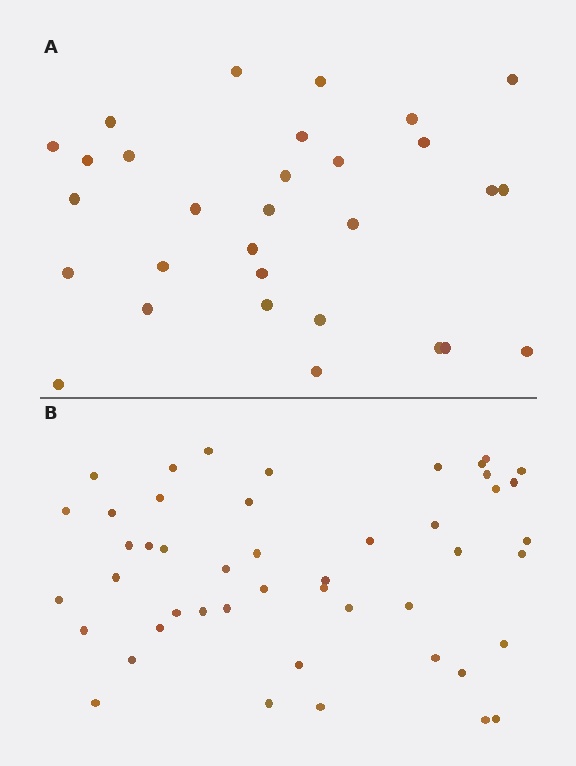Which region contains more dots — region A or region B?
Region B (the bottom region) has more dots.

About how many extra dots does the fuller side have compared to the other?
Region B has approximately 15 more dots than region A.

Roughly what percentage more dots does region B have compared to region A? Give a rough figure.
About 55% more.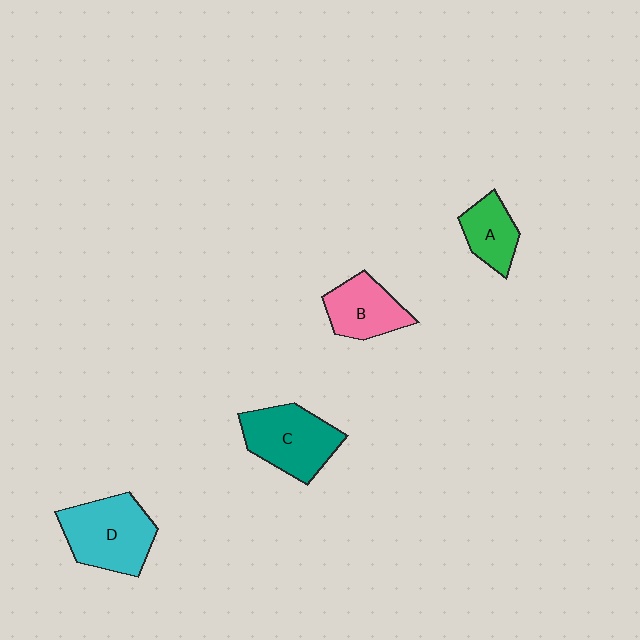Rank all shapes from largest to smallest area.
From largest to smallest: D (cyan), C (teal), B (pink), A (green).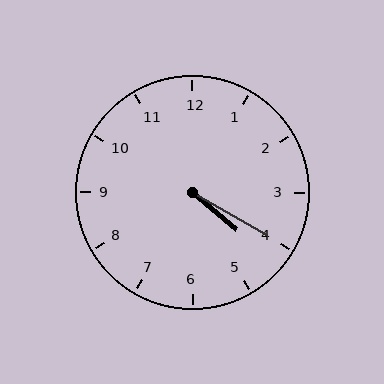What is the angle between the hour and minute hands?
Approximately 10 degrees.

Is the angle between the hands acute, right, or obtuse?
It is acute.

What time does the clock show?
4:20.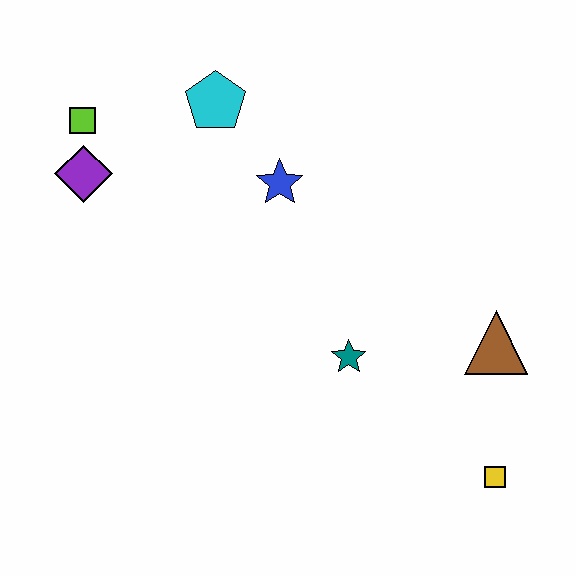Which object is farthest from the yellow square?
The lime square is farthest from the yellow square.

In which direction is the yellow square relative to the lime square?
The yellow square is to the right of the lime square.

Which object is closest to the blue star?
The cyan pentagon is closest to the blue star.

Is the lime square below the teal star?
No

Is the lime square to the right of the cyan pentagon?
No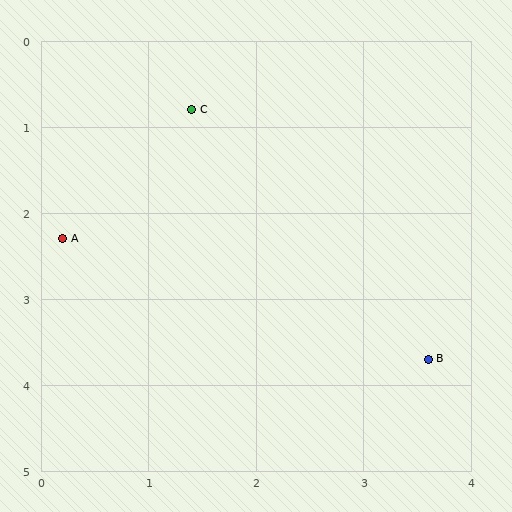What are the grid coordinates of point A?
Point A is at approximately (0.2, 2.3).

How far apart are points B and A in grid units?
Points B and A are about 3.7 grid units apart.